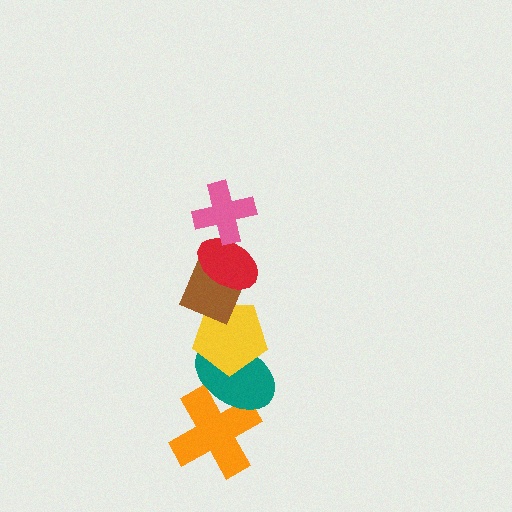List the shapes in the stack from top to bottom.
From top to bottom: the pink cross, the red ellipse, the brown diamond, the yellow pentagon, the teal ellipse, the orange cross.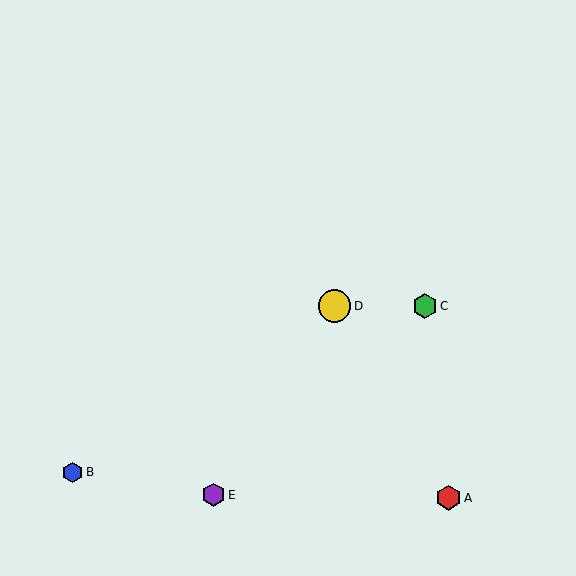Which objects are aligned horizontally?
Objects C, D are aligned horizontally.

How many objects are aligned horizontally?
2 objects (C, D) are aligned horizontally.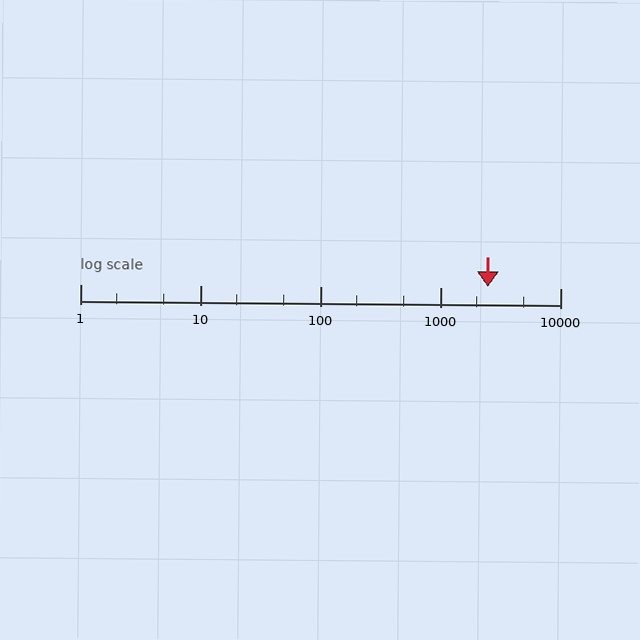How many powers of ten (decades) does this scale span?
The scale spans 4 decades, from 1 to 10000.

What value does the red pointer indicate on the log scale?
The pointer indicates approximately 2500.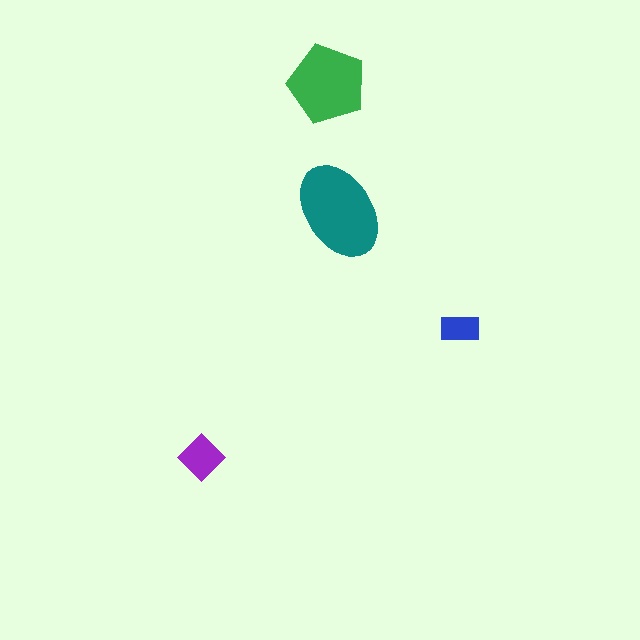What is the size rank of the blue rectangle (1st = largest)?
4th.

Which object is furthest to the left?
The purple diamond is leftmost.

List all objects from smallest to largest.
The blue rectangle, the purple diamond, the green pentagon, the teal ellipse.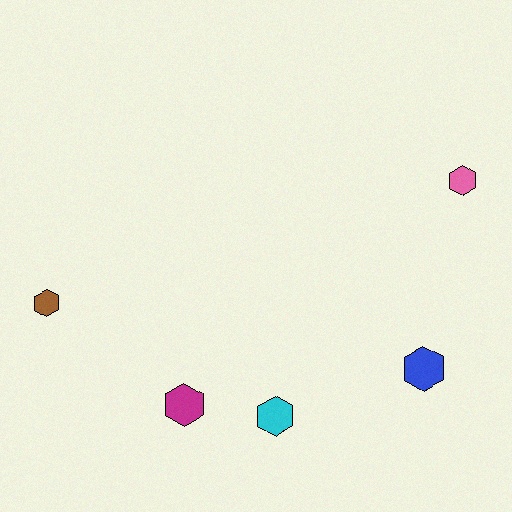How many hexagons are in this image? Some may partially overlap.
There are 5 hexagons.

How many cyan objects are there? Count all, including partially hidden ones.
There is 1 cyan object.